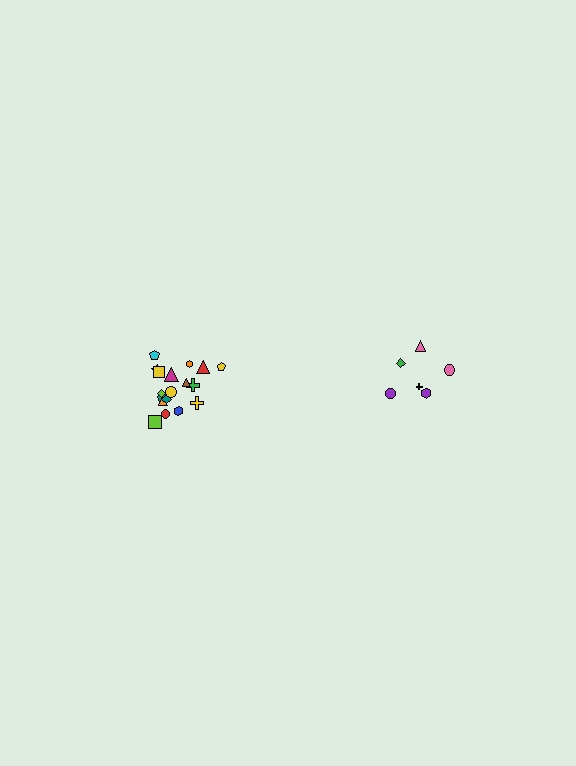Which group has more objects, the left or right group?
The left group.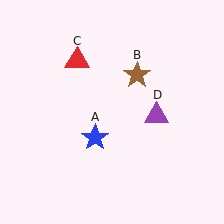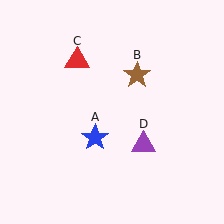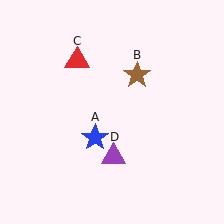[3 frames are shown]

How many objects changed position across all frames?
1 object changed position: purple triangle (object D).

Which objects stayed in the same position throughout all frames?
Blue star (object A) and brown star (object B) and red triangle (object C) remained stationary.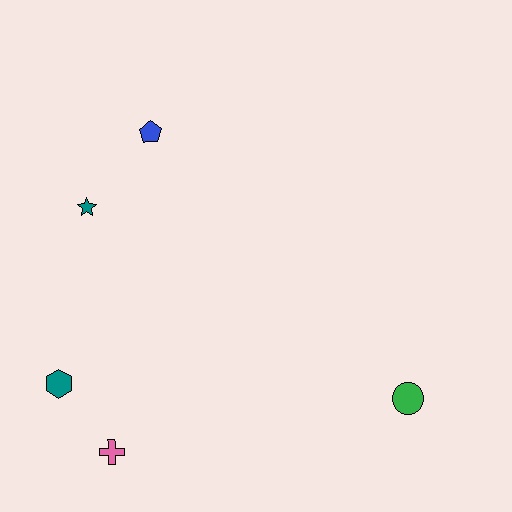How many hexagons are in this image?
There is 1 hexagon.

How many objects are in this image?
There are 5 objects.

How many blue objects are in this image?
There is 1 blue object.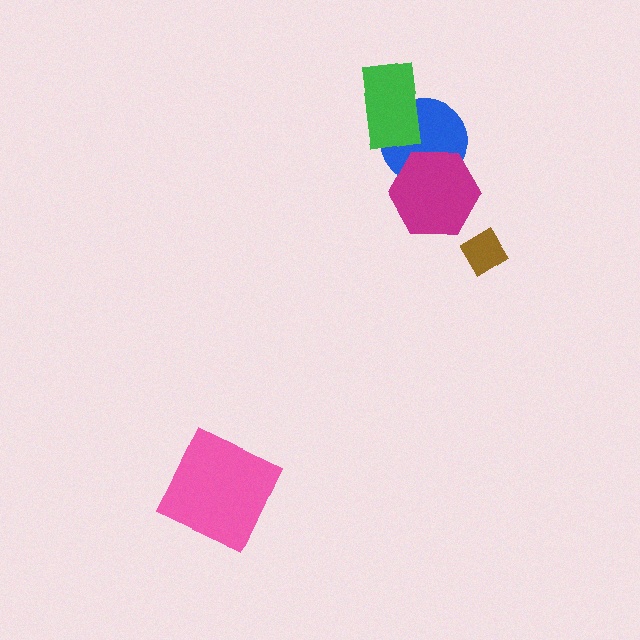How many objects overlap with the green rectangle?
1 object overlaps with the green rectangle.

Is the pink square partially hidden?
No, no other shape covers it.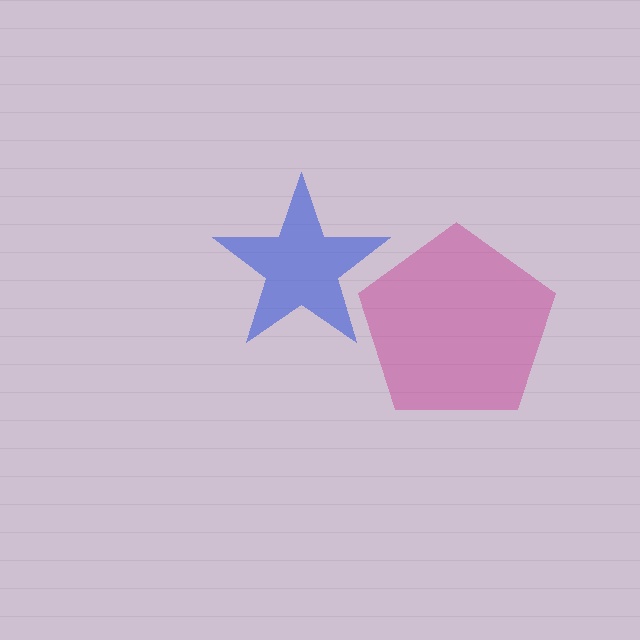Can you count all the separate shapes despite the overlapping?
Yes, there are 2 separate shapes.